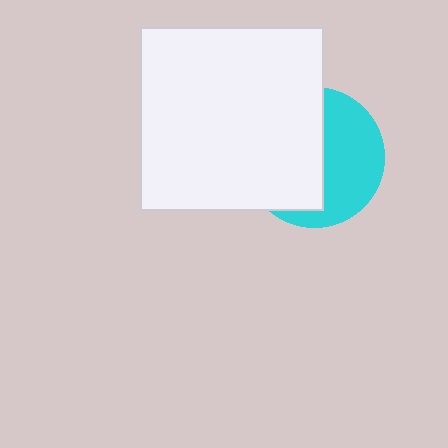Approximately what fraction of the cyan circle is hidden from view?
Roughly 54% of the cyan circle is hidden behind the white square.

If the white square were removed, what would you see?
You would see the complete cyan circle.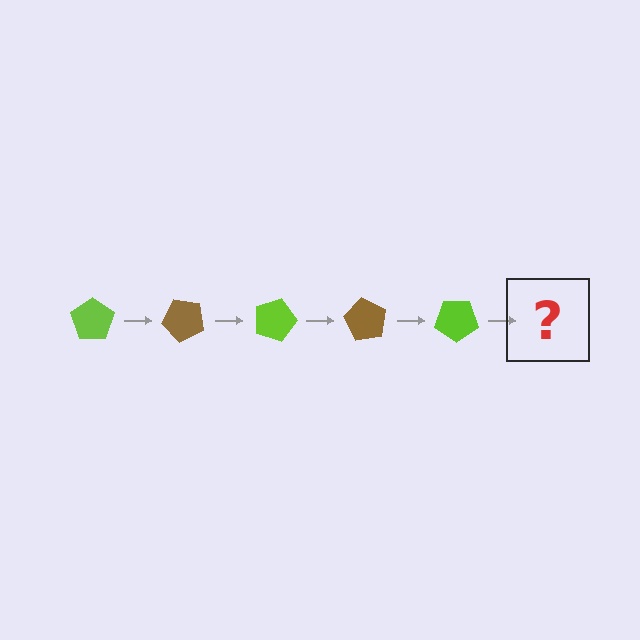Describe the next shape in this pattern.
It should be a brown pentagon, rotated 225 degrees from the start.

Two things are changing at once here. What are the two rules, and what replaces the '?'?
The two rules are that it rotates 45 degrees each step and the color cycles through lime and brown. The '?' should be a brown pentagon, rotated 225 degrees from the start.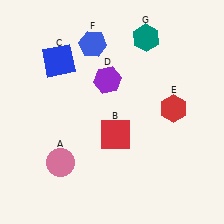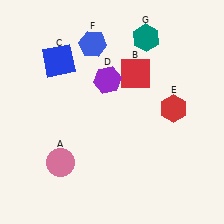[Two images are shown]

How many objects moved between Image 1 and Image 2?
1 object moved between the two images.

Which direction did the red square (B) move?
The red square (B) moved up.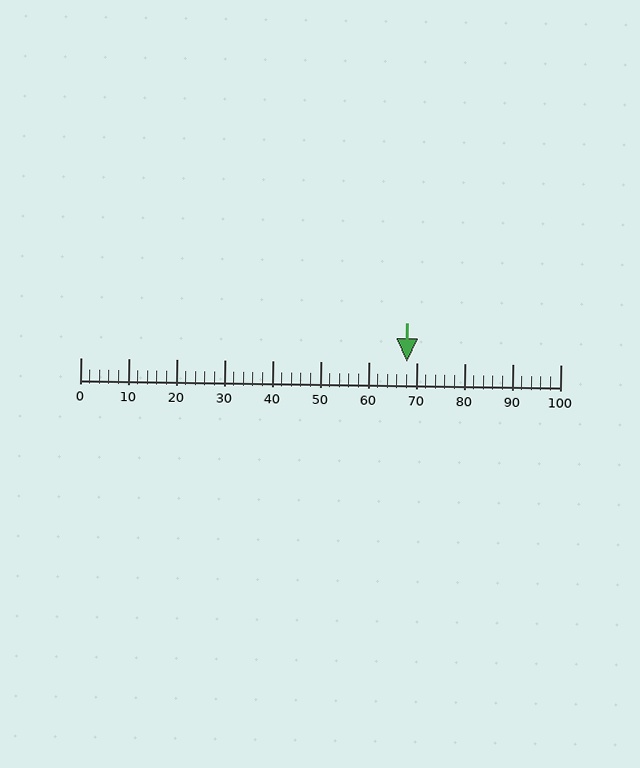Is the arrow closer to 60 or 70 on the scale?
The arrow is closer to 70.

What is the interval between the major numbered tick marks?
The major tick marks are spaced 10 units apart.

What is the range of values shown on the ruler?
The ruler shows values from 0 to 100.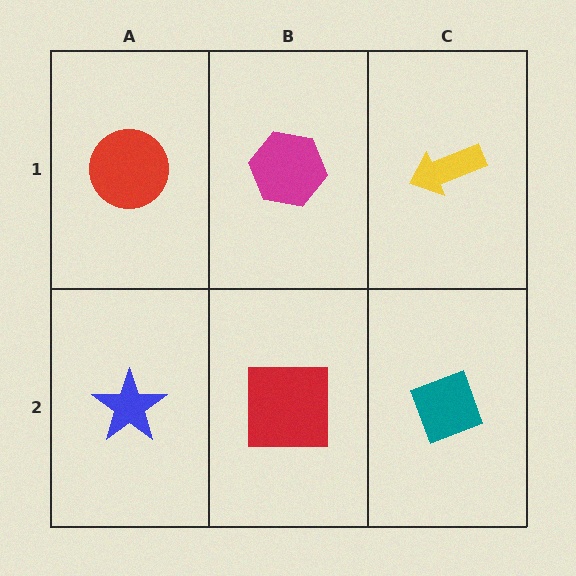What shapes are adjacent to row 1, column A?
A blue star (row 2, column A), a magenta hexagon (row 1, column B).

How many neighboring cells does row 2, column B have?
3.